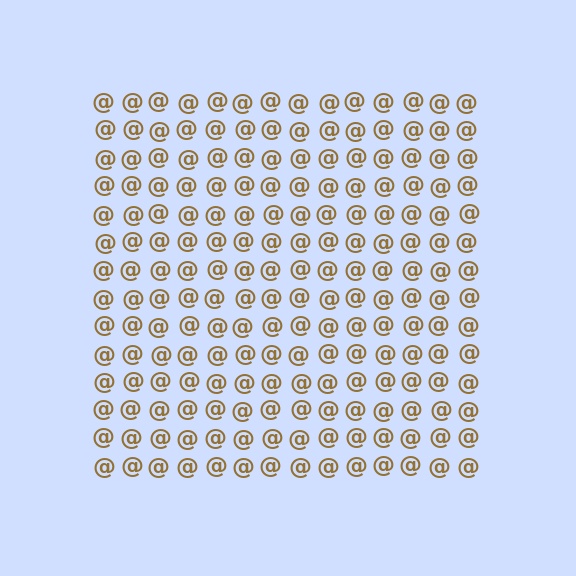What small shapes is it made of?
It is made of small at signs.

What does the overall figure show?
The overall figure shows a square.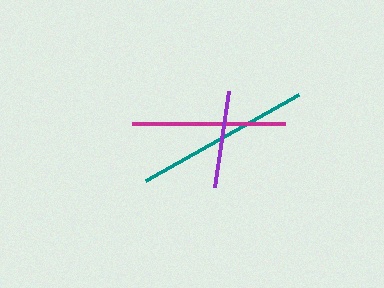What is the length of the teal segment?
The teal segment is approximately 175 pixels long.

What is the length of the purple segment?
The purple segment is approximately 97 pixels long.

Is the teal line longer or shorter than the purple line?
The teal line is longer than the purple line.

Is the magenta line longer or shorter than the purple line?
The magenta line is longer than the purple line.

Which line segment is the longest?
The teal line is the longest at approximately 175 pixels.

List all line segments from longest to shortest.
From longest to shortest: teal, magenta, purple.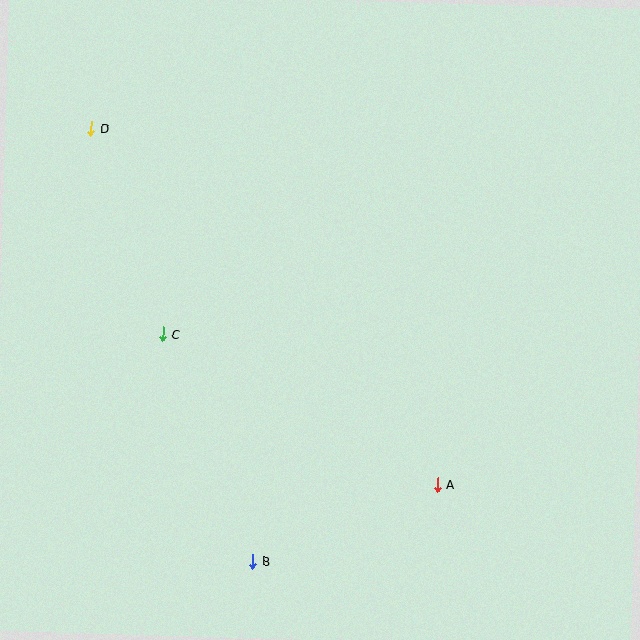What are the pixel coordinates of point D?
Point D is at (91, 129).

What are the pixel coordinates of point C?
Point C is at (163, 334).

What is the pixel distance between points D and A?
The distance between D and A is 497 pixels.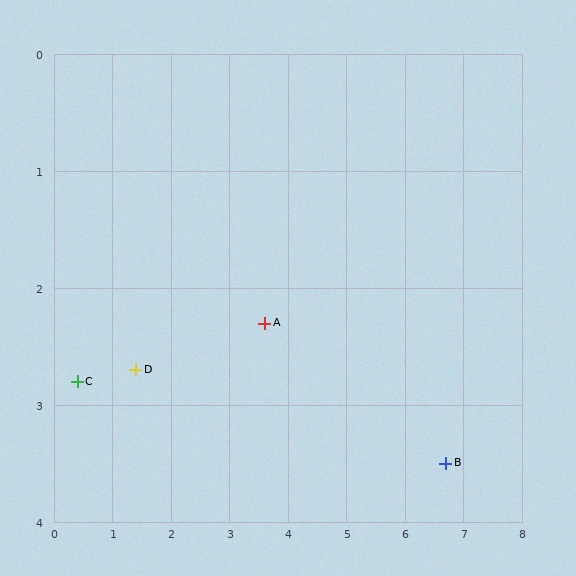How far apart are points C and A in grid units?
Points C and A are about 3.2 grid units apart.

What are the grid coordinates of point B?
Point B is at approximately (6.7, 3.5).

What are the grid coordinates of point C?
Point C is at approximately (0.4, 2.8).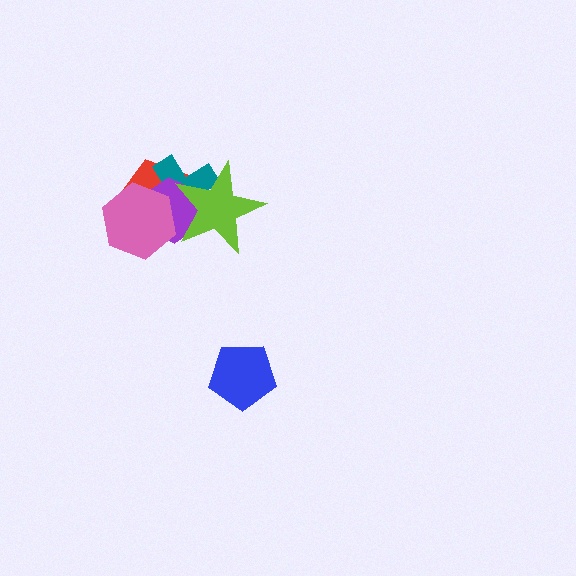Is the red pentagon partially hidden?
Yes, it is partially covered by another shape.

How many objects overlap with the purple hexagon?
4 objects overlap with the purple hexagon.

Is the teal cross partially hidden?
Yes, it is partially covered by another shape.